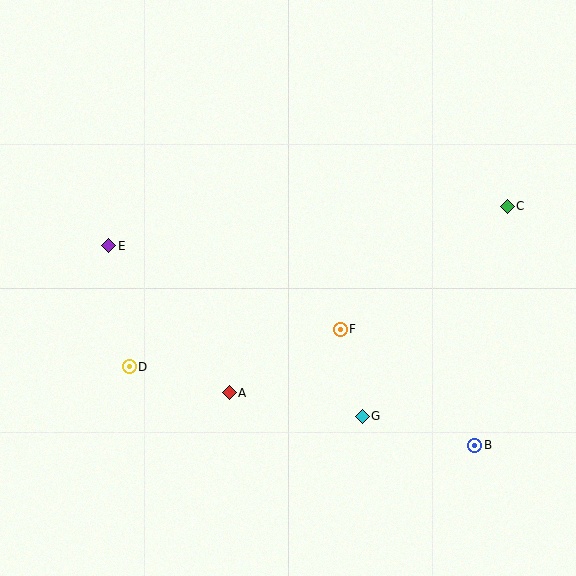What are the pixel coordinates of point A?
Point A is at (229, 393).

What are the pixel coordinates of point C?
Point C is at (507, 206).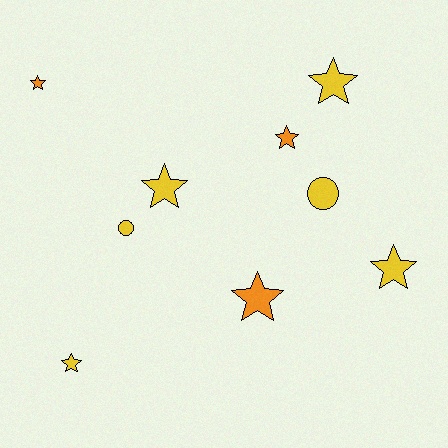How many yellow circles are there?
There are 2 yellow circles.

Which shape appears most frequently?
Star, with 7 objects.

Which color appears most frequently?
Yellow, with 6 objects.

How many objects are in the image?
There are 9 objects.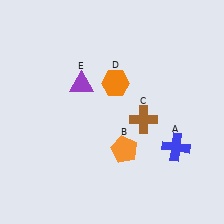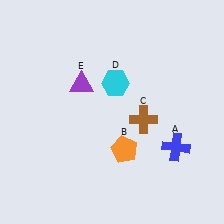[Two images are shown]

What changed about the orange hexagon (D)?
In Image 1, D is orange. In Image 2, it changed to cyan.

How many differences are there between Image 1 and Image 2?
There is 1 difference between the two images.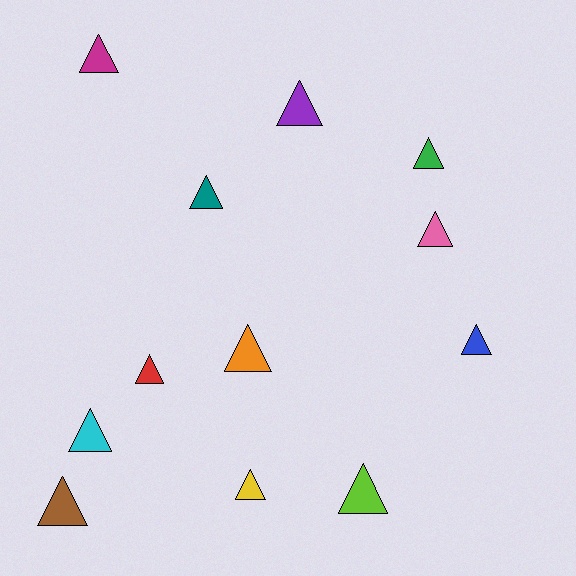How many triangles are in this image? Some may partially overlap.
There are 12 triangles.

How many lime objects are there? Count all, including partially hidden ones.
There is 1 lime object.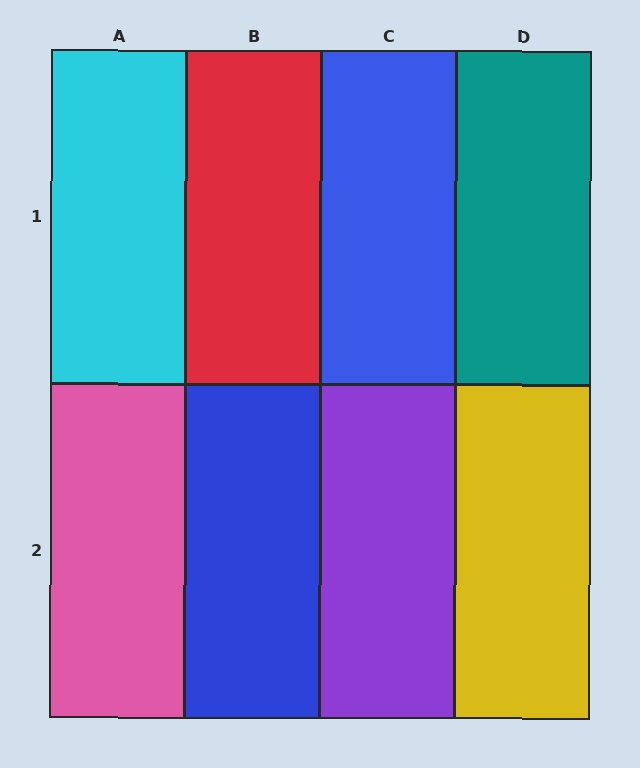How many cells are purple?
1 cell is purple.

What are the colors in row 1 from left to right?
Cyan, red, blue, teal.